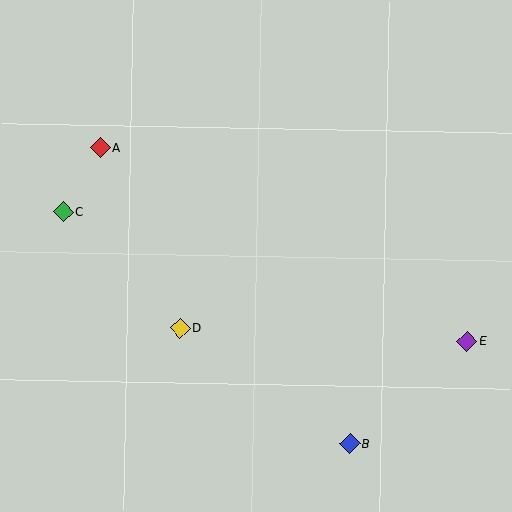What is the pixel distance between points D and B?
The distance between D and B is 206 pixels.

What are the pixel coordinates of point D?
Point D is at (180, 328).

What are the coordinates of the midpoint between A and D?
The midpoint between A and D is at (140, 238).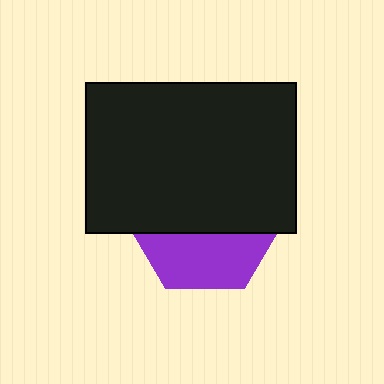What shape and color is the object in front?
The object in front is a black rectangle.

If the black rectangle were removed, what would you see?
You would see the complete purple hexagon.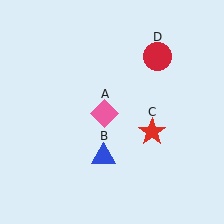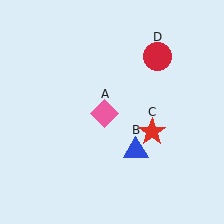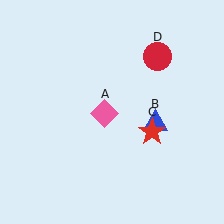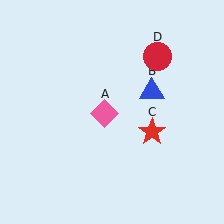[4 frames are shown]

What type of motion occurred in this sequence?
The blue triangle (object B) rotated counterclockwise around the center of the scene.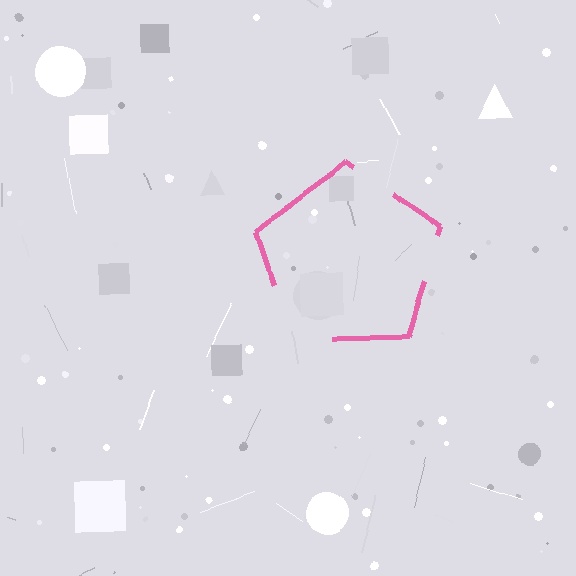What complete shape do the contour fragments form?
The contour fragments form a pentagon.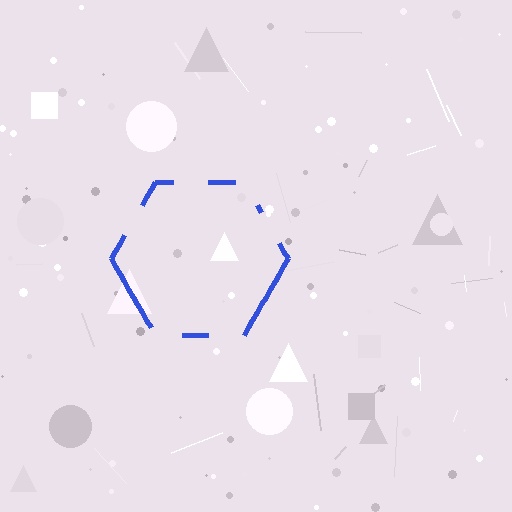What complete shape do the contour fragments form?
The contour fragments form a hexagon.